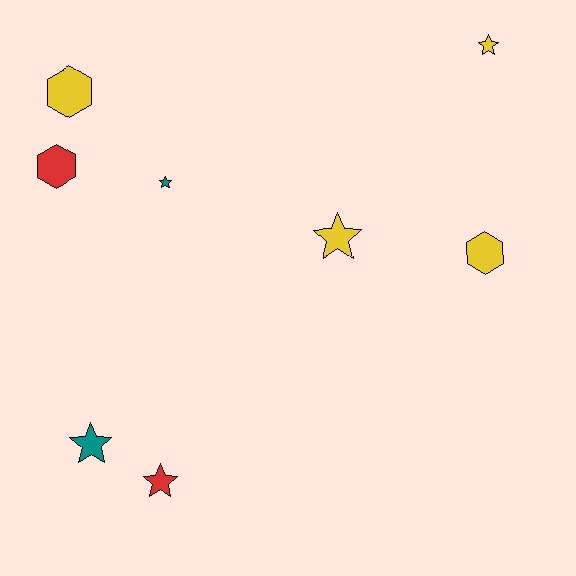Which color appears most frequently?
Yellow, with 4 objects.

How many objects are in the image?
There are 8 objects.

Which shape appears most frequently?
Star, with 5 objects.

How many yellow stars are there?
There are 2 yellow stars.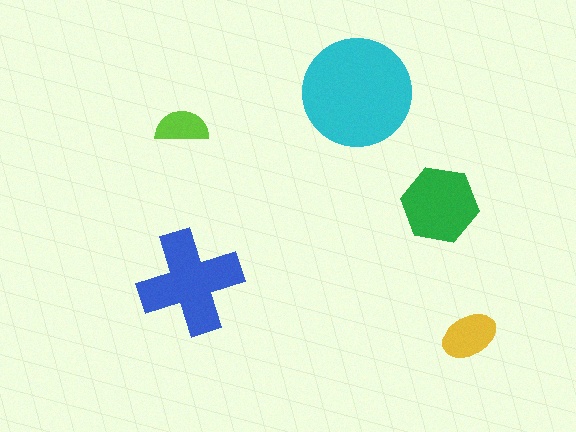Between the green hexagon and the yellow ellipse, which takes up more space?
The green hexagon.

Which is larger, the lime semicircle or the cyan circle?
The cyan circle.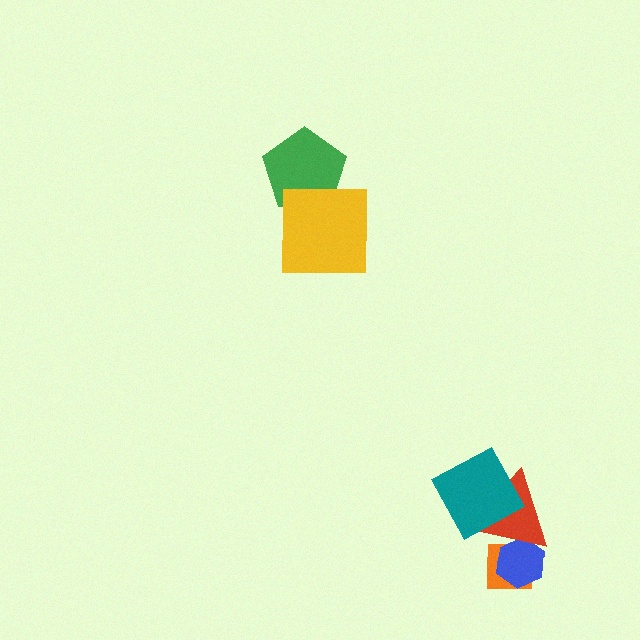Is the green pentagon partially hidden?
Yes, it is partially covered by another shape.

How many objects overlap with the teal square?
1 object overlaps with the teal square.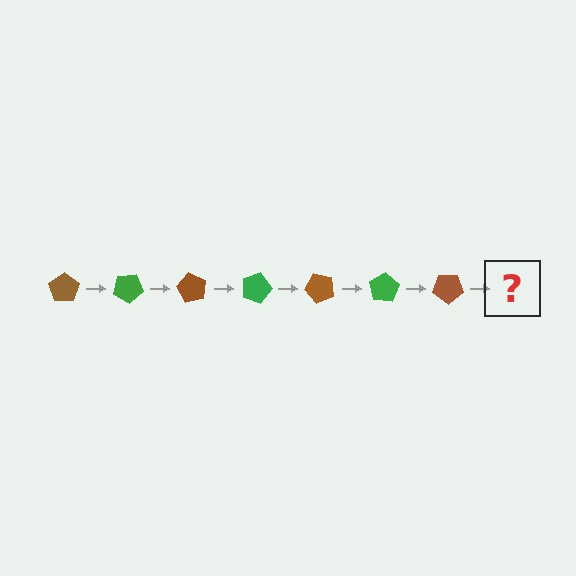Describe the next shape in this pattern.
It should be a green pentagon, rotated 210 degrees from the start.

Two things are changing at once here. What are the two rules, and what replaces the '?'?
The two rules are that it rotates 30 degrees each step and the color cycles through brown and green. The '?' should be a green pentagon, rotated 210 degrees from the start.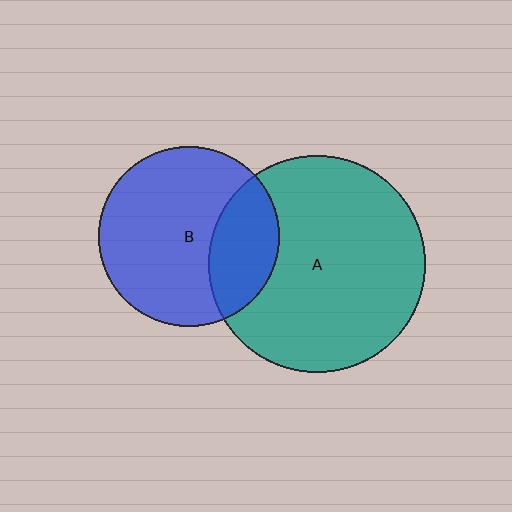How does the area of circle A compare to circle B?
Approximately 1.5 times.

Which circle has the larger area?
Circle A (teal).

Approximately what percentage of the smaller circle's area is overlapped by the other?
Approximately 25%.